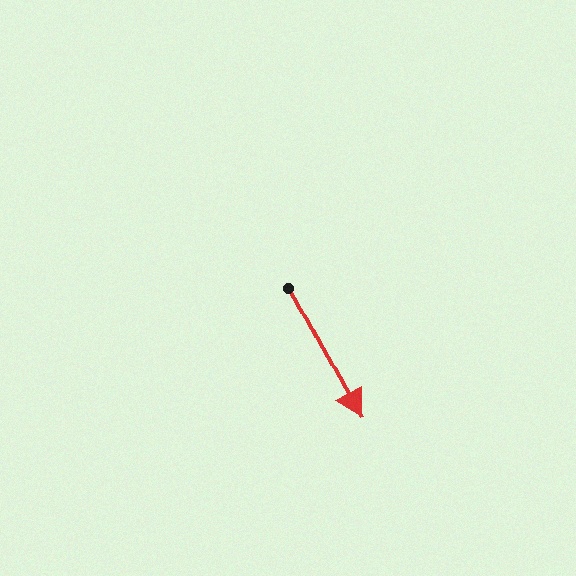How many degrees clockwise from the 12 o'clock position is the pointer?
Approximately 151 degrees.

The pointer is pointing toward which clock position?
Roughly 5 o'clock.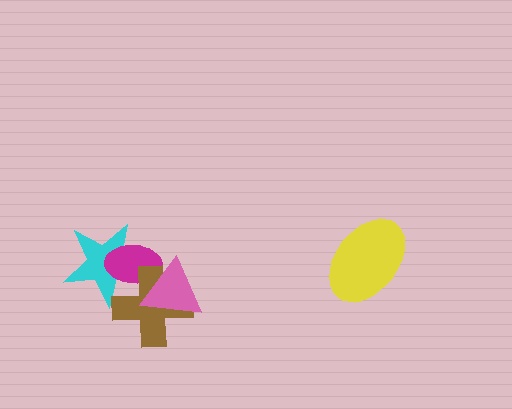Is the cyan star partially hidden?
Yes, it is partially covered by another shape.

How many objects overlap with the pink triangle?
2 objects overlap with the pink triangle.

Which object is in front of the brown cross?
The pink triangle is in front of the brown cross.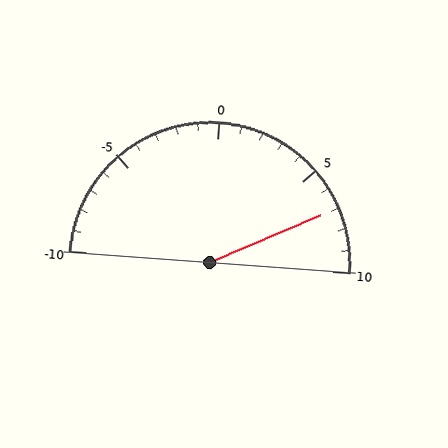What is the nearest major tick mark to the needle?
The nearest major tick mark is 5.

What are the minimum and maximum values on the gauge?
The gauge ranges from -10 to 10.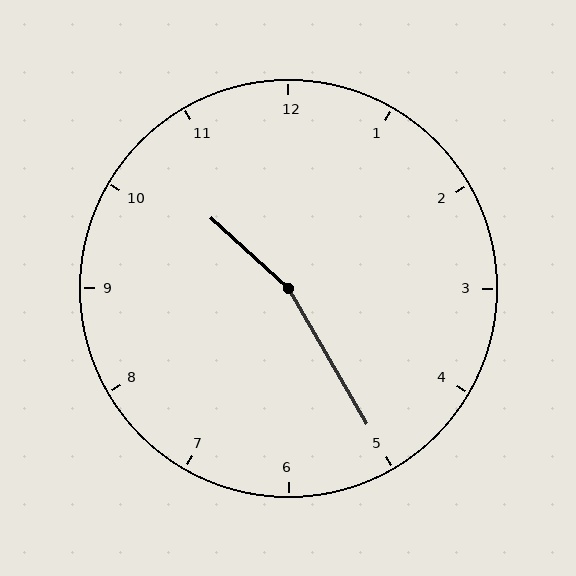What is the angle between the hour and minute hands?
Approximately 162 degrees.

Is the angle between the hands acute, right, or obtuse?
It is obtuse.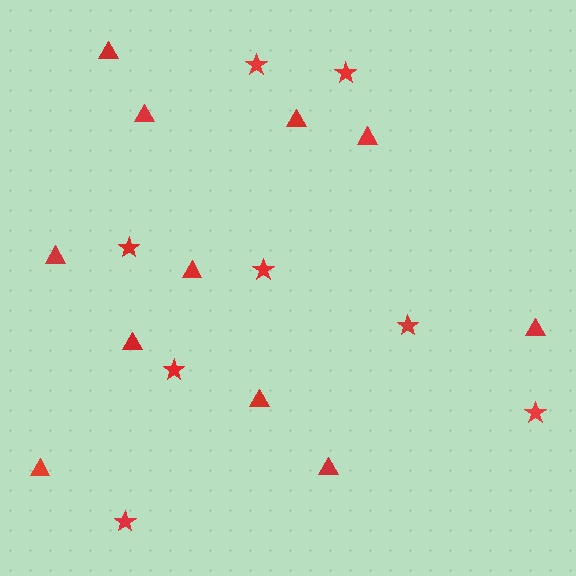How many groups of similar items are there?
There are 2 groups: one group of stars (8) and one group of triangles (11).